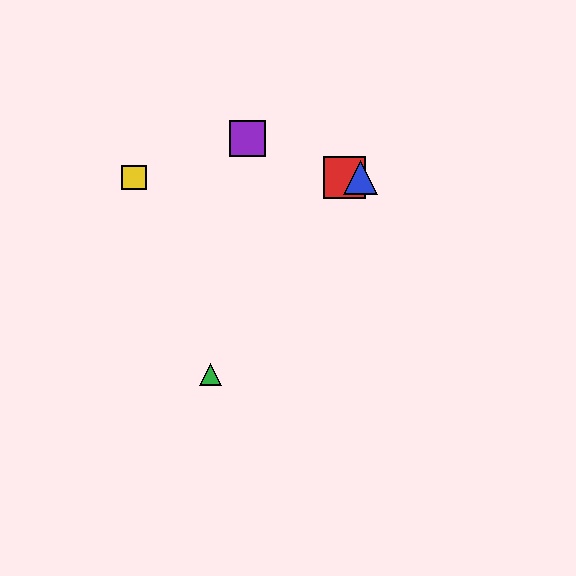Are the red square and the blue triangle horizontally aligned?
Yes, both are at y≈178.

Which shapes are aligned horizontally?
The red square, the blue triangle, the yellow square are aligned horizontally.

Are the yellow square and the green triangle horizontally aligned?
No, the yellow square is at y≈178 and the green triangle is at y≈375.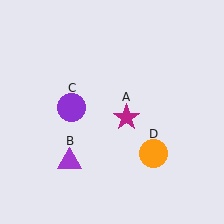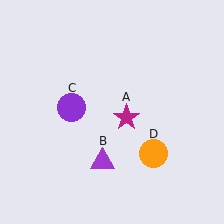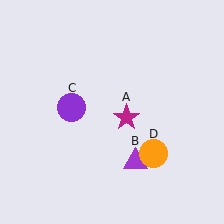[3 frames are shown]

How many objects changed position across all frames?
1 object changed position: purple triangle (object B).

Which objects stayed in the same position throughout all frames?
Magenta star (object A) and purple circle (object C) and orange circle (object D) remained stationary.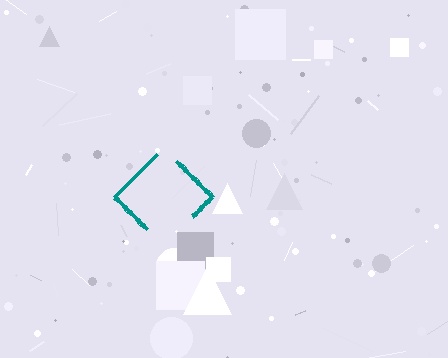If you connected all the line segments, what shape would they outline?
They would outline a diamond.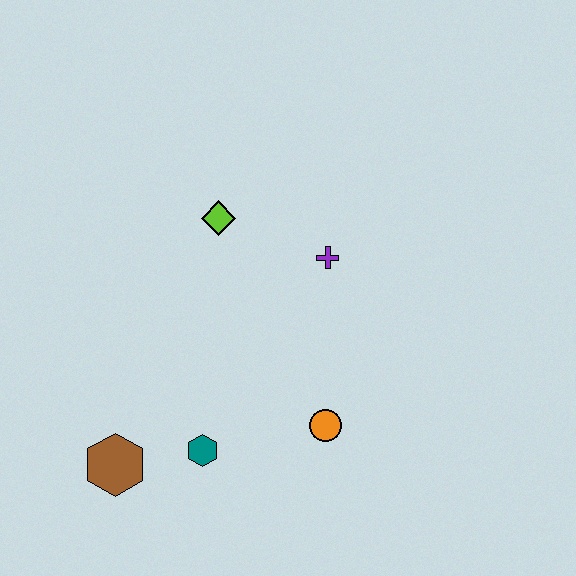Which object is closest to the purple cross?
The lime diamond is closest to the purple cross.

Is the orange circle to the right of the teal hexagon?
Yes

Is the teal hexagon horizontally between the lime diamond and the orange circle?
No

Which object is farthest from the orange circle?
The lime diamond is farthest from the orange circle.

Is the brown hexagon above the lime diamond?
No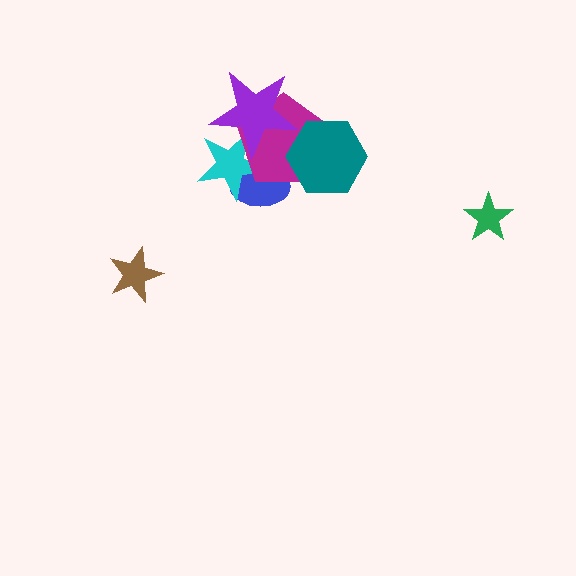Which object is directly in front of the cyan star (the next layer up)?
The magenta pentagon is directly in front of the cyan star.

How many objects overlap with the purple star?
2 objects overlap with the purple star.